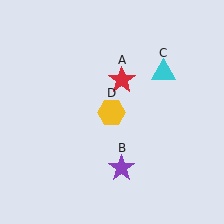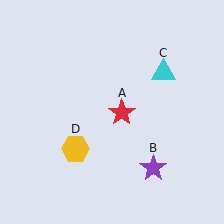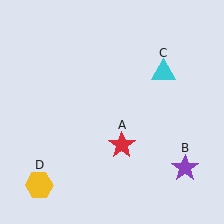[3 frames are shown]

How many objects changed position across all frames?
3 objects changed position: red star (object A), purple star (object B), yellow hexagon (object D).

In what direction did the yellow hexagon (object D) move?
The yellow hexagon (object D) moved down and to the left.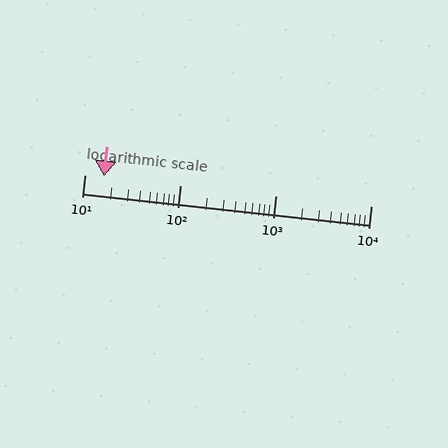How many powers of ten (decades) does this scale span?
The scale spans 3 decades, from 10 to 10000.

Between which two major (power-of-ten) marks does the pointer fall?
The pointer is between 10 and 100.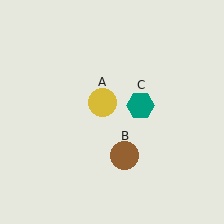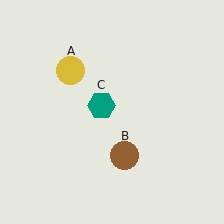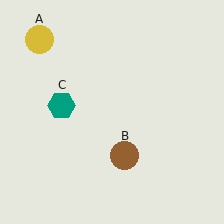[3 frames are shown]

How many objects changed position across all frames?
2 objects changed position: yellow circle (object A), teal hexagon (object C).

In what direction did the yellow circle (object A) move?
The yellow circle (object A) moved up and to the left.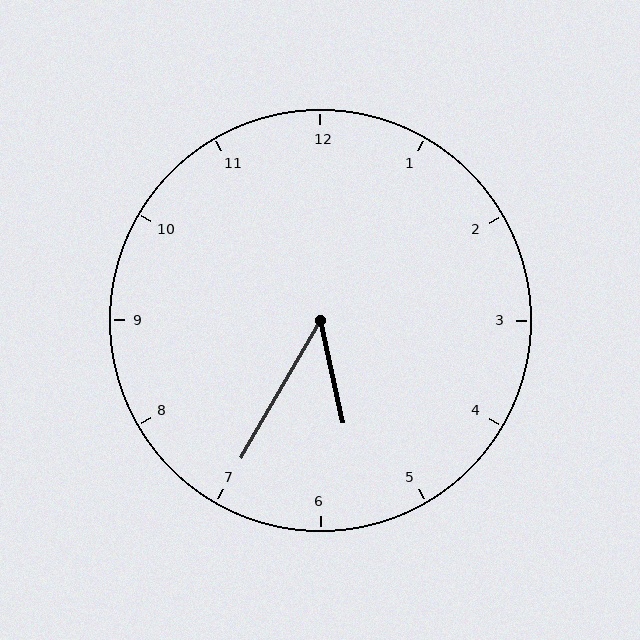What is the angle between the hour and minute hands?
Approximately 42 degrees.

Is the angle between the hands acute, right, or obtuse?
It is acute.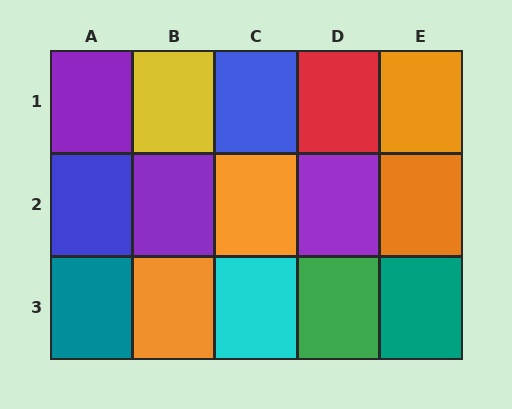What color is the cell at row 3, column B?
Orange.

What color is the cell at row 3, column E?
Teal.